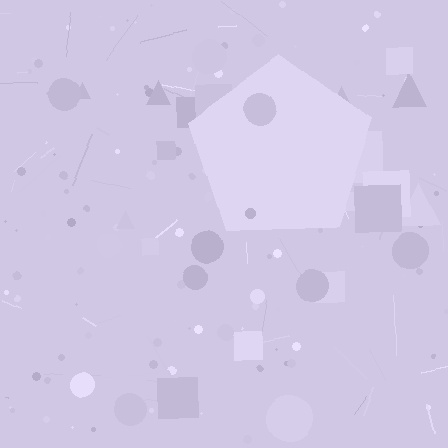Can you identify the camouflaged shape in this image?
The camouflaged shape is a pentagon.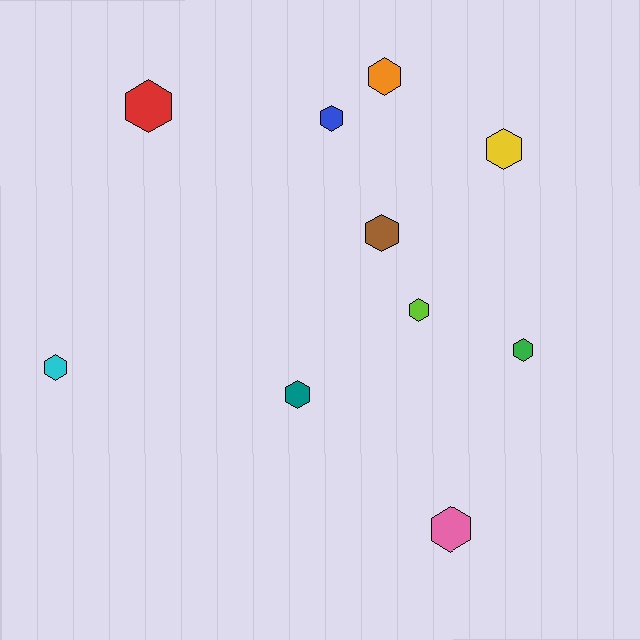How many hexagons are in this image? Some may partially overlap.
There are 10 hexagons.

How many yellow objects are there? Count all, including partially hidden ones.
There is 1 yellow object.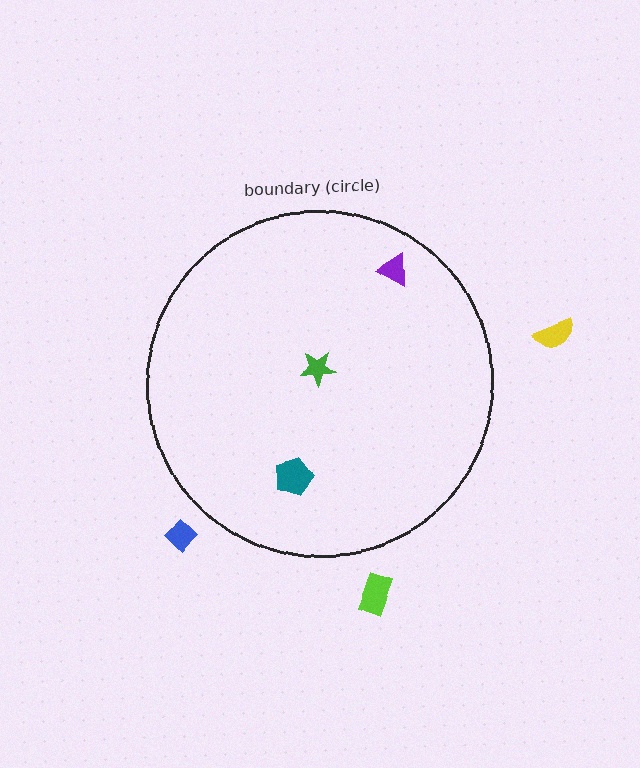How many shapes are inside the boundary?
3 inside, 3 outside.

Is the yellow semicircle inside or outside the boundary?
Outside.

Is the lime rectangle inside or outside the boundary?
Outside.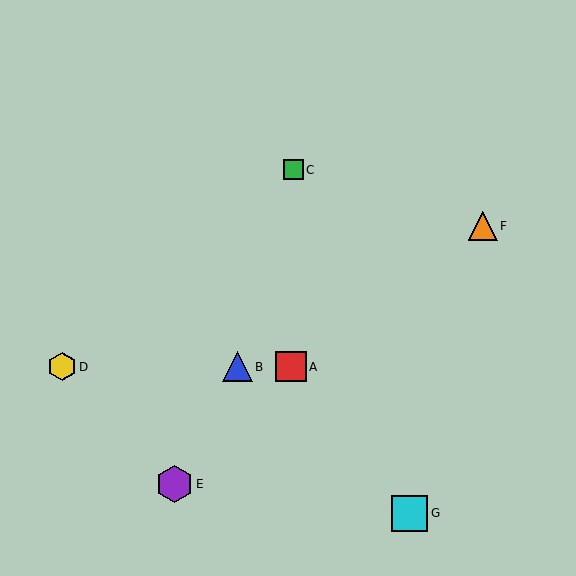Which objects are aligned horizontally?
Objects A, B, D are aligned horizontally.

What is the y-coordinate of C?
Object C is at y≈170.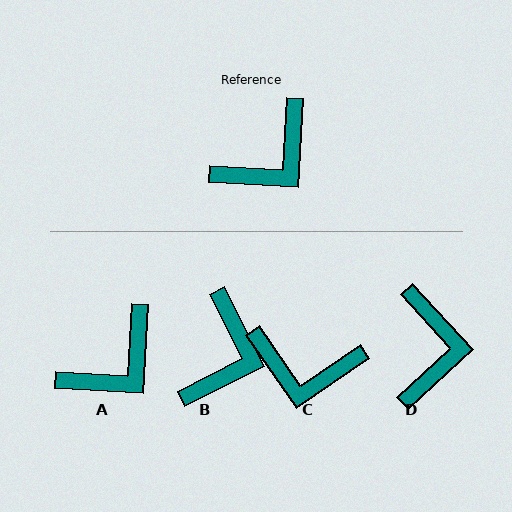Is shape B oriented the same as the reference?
No, it is off by about 30 degrees.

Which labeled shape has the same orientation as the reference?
A.